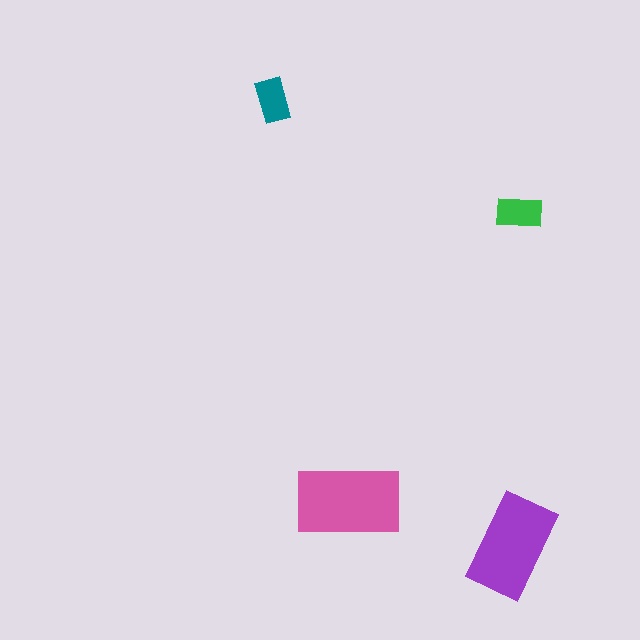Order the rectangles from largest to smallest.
the pink one, the purple one, the green one, the teal one.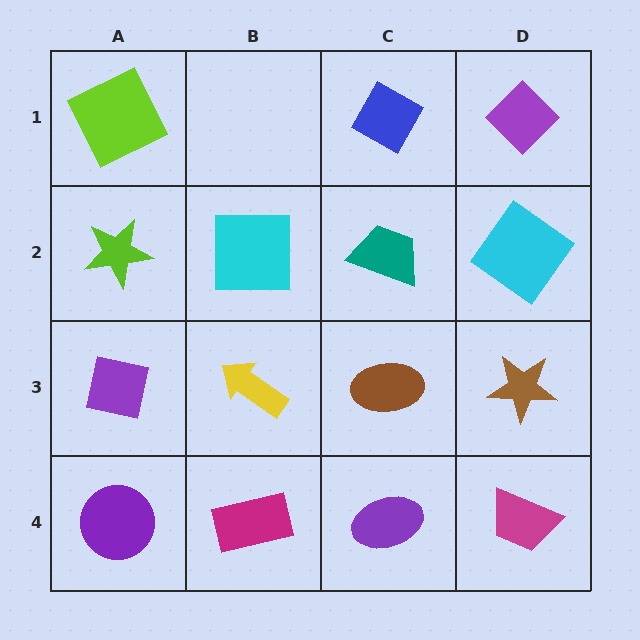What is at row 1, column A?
A lime square.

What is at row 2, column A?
A lime star.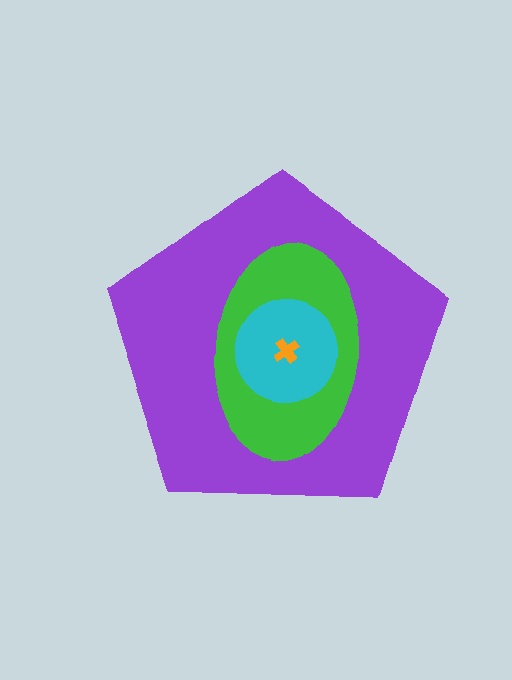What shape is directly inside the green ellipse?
The cyan circle.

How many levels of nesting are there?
4.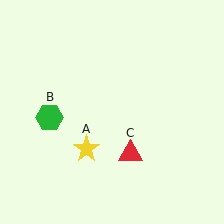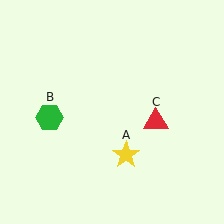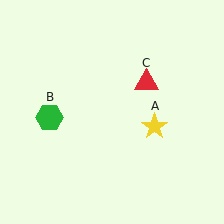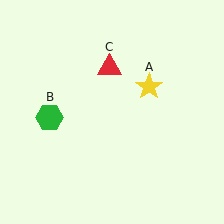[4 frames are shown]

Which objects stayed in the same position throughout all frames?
Green hexagon (object B) remained stationary.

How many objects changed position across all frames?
2 objects changed position: yellow star (object A), red triangle (object C).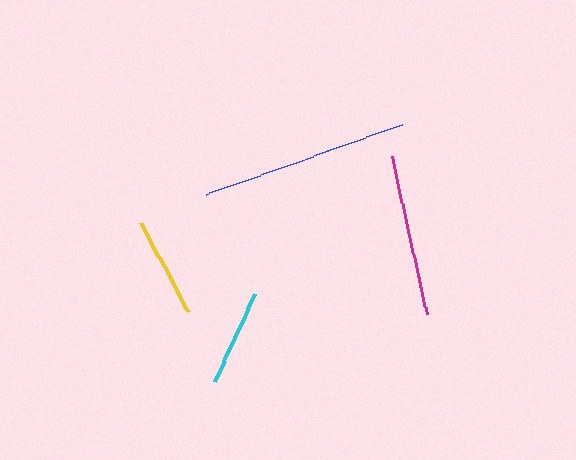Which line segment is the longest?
The blue line is the longest at approximately 207 pixels.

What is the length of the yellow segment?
The yellow segment is approximately 101 pixels long.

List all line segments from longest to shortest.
From longest to shortest: blue, magenta, yellow, cyan.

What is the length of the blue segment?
The blue segment is approximately 207 pixels long.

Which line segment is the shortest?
The cyan line is the shortest at approximately 98 pixels.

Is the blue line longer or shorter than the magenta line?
The blue line is longer than the magenta line.